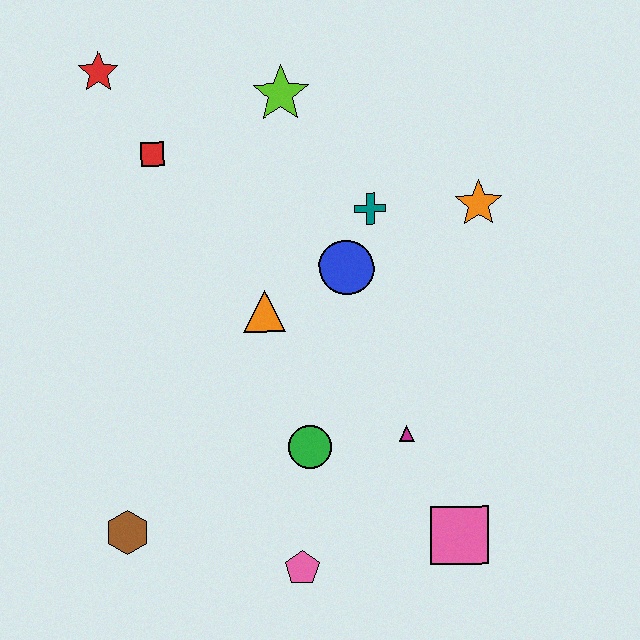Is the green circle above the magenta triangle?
No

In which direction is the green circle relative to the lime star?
The green circle is below the lime star.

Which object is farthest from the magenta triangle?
The red star is farthest from the magenta triangle.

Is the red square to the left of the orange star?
Yes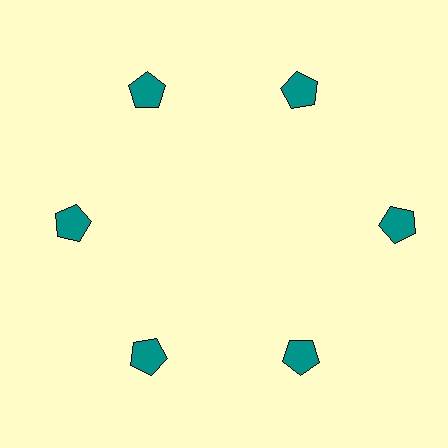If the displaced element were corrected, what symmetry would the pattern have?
It would have 6-fold rotational symmetry — the pattern would map onto itself every 60 degrees.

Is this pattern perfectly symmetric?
No. The 6 teal pentagons are arranged in a ring, but one element near the 3 o'clock position is pushed outward from the center, breaking the 6-fold rotational symmetry.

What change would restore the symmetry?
The symmetry would be restored by moving it inward, back onto the ring so that all 6 pentagons sit at equal angles and equal distance from the center.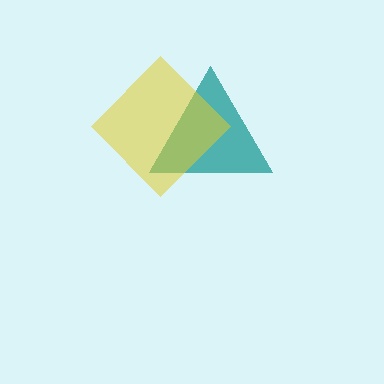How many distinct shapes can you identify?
There are 2 distinct shapes: a teal triangle, a yellow diamond.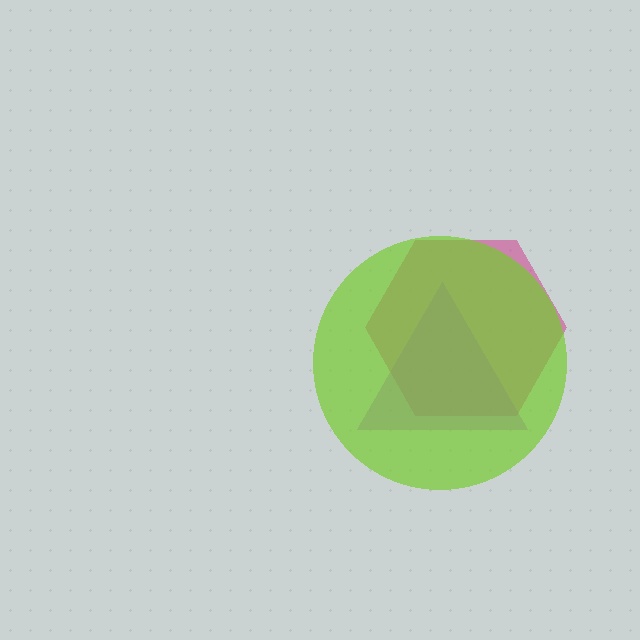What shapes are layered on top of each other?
The layered shapes are: a magenta hexagon, a purple triangle, a lime circle.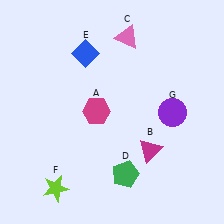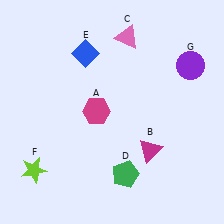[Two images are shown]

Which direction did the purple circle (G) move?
The purple circle (G) moved up.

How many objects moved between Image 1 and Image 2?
2 objects moved between the two images.